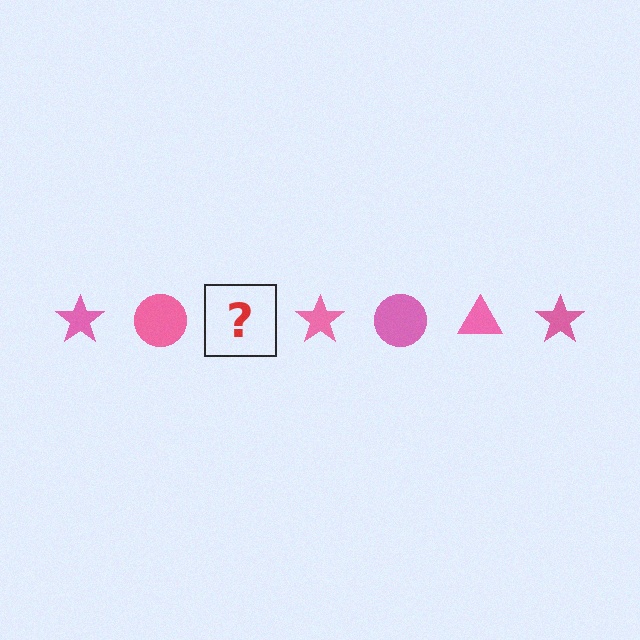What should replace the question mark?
The question mark should be replaced with a pink triangle.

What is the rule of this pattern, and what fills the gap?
The rule is that the pattern cycles through star, circle, triangle shapes in pink. The gap should be filled with a pink triangle.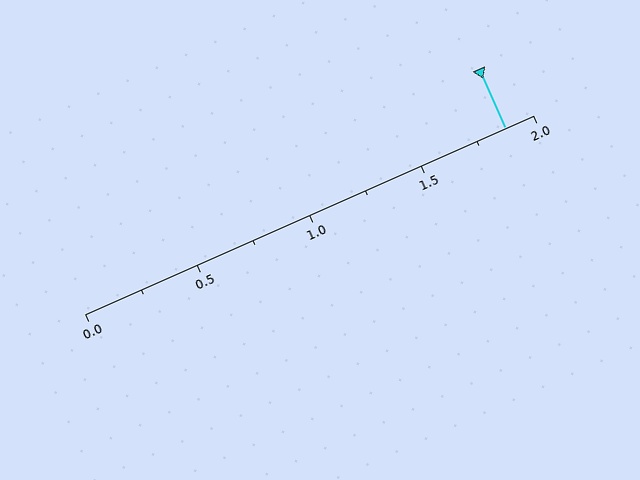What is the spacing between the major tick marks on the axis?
The major ticks are spaced 0.5 apart.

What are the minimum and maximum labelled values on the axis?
The axis runs from 0.0 to 2.0.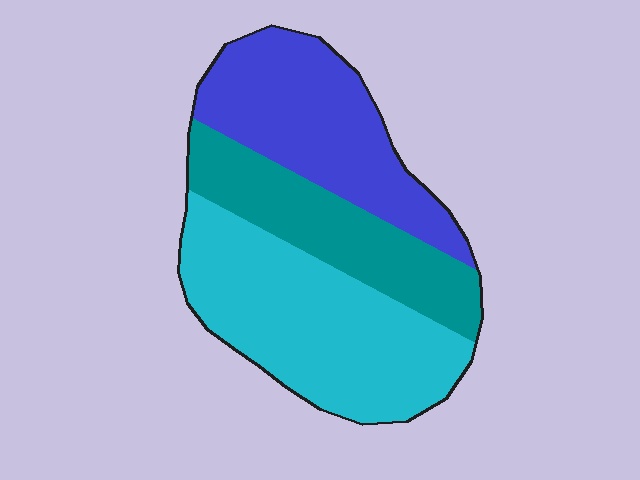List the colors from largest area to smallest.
From largest to smallest: cyan, blue, teal.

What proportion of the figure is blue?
Blue covers about 30% of the figure.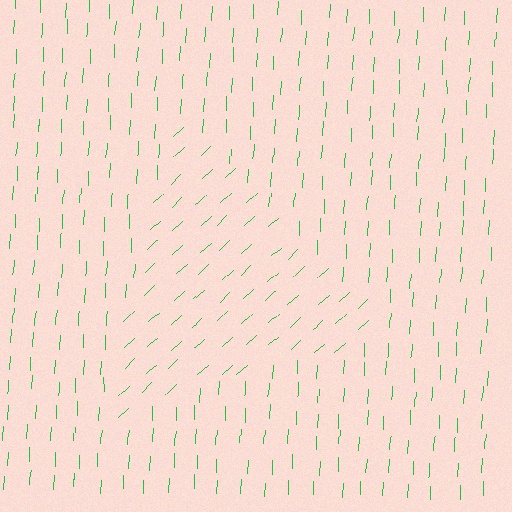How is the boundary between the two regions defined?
The boundary is defined purely by a change in line orientation (approximately 45 degrees difference). All lines are the same color and thickness.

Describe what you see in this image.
The image is filled with small green line segments. A triangle region in the image has lines oriented differently from the surrounding lines, creating a visible texture boundary.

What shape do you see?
I see a triangle.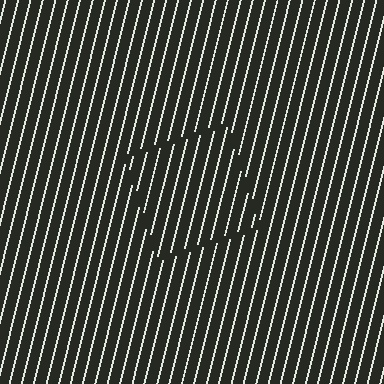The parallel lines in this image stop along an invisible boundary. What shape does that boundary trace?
An illusory square. The interior of the shape contains the same grating, shifted by half a period — the contour is defined by the phase discontinuity where line-ends from the inner and outer gratings abut.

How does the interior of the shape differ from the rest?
The interior of the shape contains the same grating, shifted by half a period — the contour is defined by the phase discontinuity where line-ends from the inner and outer gratings abut.